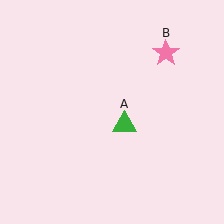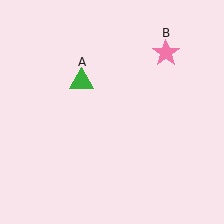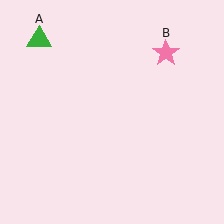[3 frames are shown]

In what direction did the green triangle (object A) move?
The green triangle (object A) moved up and to the left.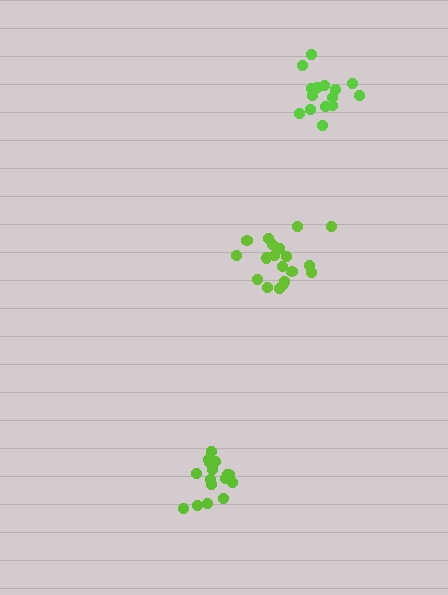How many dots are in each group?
Group 1: 19 dots, Group 2: 16 dots, Group 3: 15 dots (50 total).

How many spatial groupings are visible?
There are 3 spatial groupings.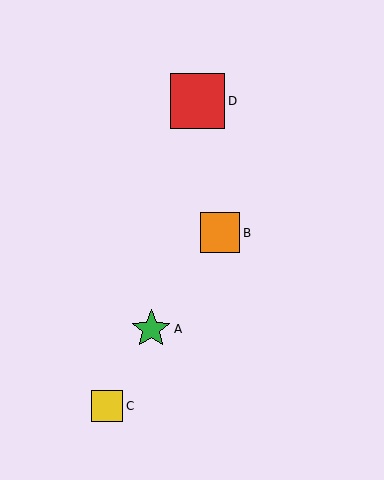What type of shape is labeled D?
Shape D is a red square.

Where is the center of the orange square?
The center of the orange square is at (220, 233).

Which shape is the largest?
The red square (labeled D) is the largest.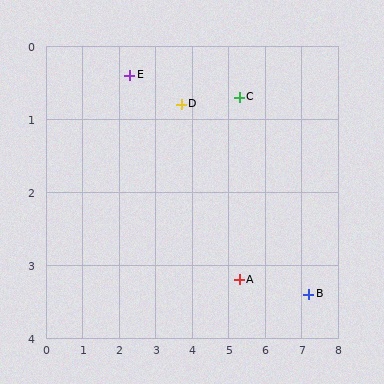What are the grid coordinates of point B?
Point B is at approximately (7.2, 3.4).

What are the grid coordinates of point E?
Point E is at approximately (2.3, 0.4).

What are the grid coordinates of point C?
Point C is at approximately (5.3, 0.7).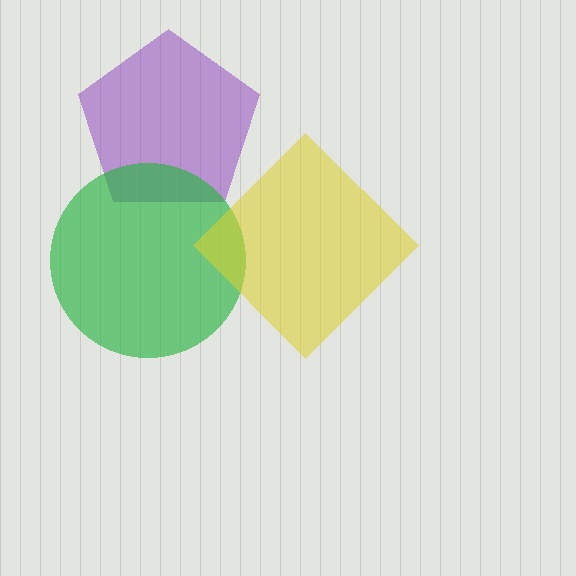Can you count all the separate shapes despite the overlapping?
Yes, there are 3 separate shapes.